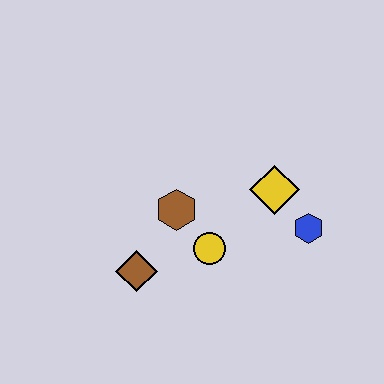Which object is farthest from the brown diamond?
The blue hexagon is farthest from the brown diamond.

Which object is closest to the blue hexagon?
The yellow diamond is closest to the blue hexagon.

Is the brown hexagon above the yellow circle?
Yes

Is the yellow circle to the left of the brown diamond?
No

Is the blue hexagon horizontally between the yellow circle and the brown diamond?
No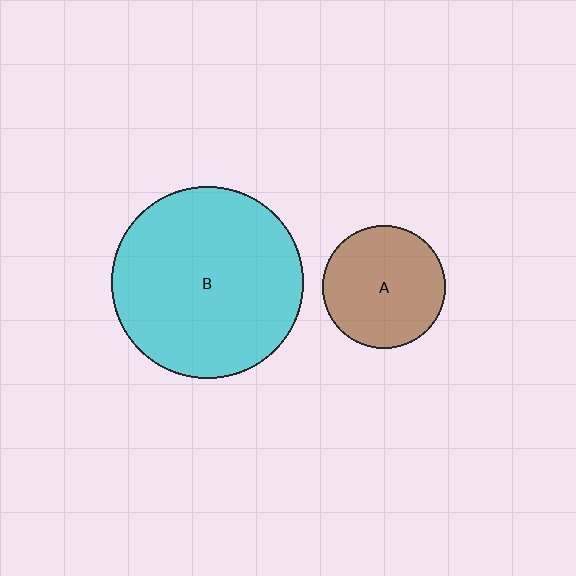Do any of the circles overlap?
No, none of the circles overlap.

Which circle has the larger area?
Circle B (cyan).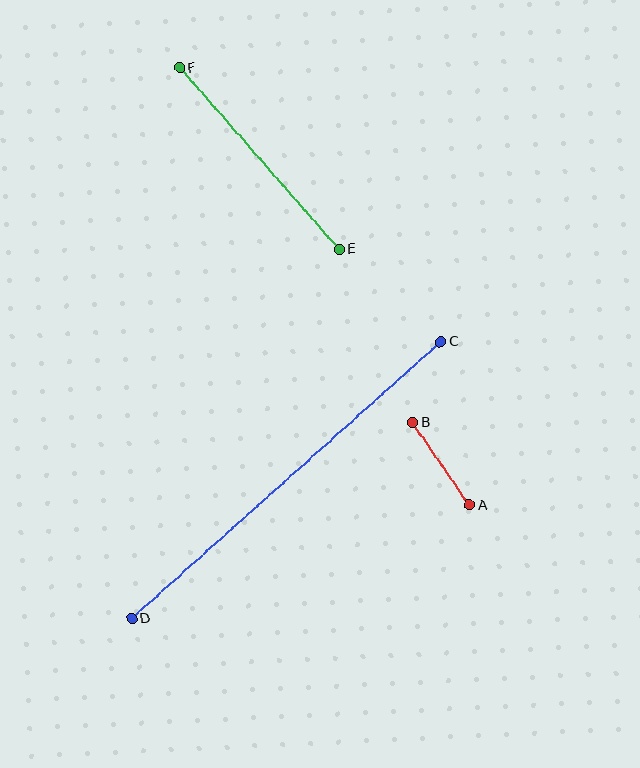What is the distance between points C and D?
The distance is approximately 415 pixels.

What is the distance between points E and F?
The distance is approximately 241 pixels.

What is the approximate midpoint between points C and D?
The midpoint is at approximately (286, 480) pixels.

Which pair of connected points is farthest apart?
Points C and D are farthest apart.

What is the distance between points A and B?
The distance is approximately 100 pixels.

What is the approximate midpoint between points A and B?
The midpoint is at approximately (441, 464) pixels.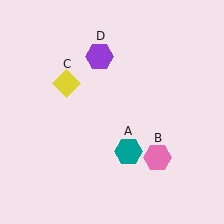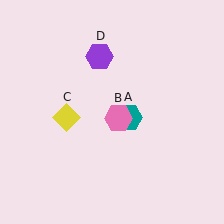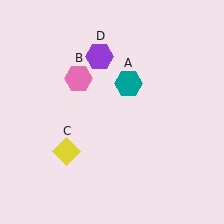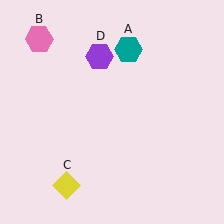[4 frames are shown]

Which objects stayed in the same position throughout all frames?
Purple hexagon (object D) remained stationary.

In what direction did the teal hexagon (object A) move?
The teal hexagon (object A) moved up.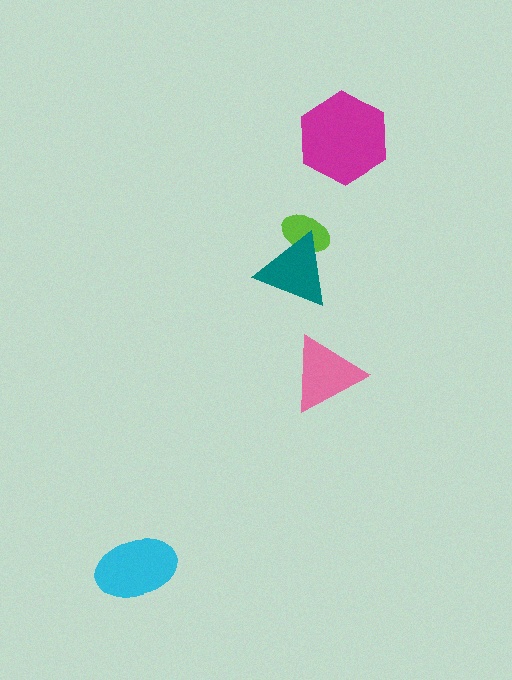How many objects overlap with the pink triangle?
0 objects overlap with the pink triangle.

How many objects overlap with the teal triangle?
1 object overlaps with the teal triangle.